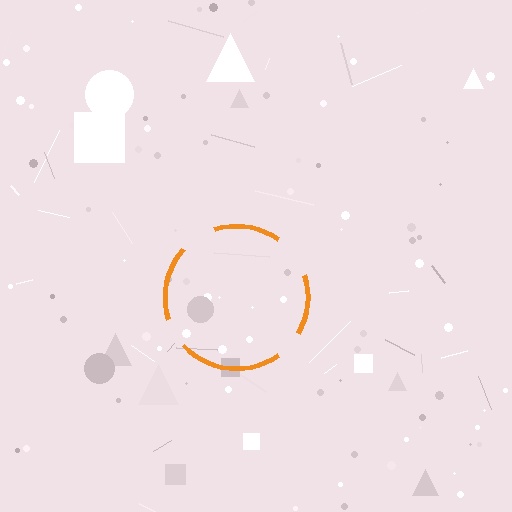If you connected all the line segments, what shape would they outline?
They would outline a circle.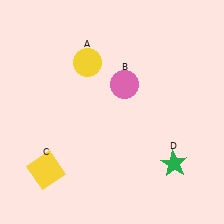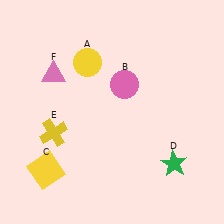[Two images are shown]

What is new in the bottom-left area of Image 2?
A yellow cross (E) was added in the bottom-left area of Image 2.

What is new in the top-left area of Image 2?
A pink triangle (F) was added in the top-left area of Image 2.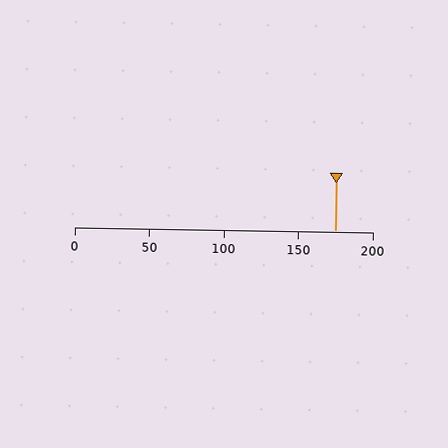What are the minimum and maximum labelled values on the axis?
The axis runs from 0 to 200.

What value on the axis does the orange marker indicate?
The marker indicates approximately 175.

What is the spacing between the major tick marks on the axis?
The major ticks are spaced 50 apart.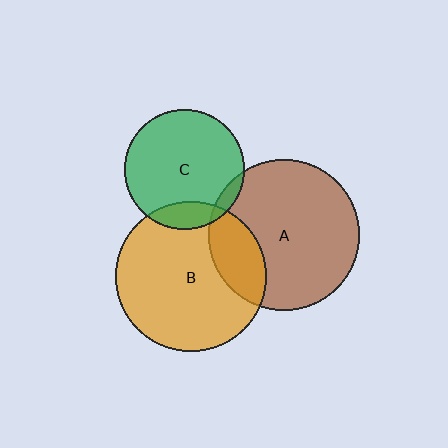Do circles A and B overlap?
Yes.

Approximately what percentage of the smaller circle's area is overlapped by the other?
Approximately 20%.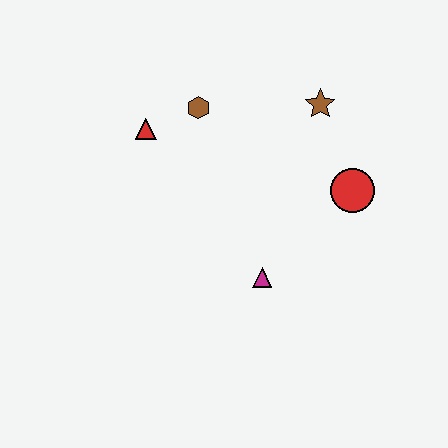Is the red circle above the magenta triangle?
Yes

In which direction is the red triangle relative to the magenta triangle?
The red triangle is above the magenta triangle.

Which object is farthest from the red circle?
The red triangle is farthest from the red circle.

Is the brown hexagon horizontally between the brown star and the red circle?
No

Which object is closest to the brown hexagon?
The red triangle is closest to the brown hexagon.